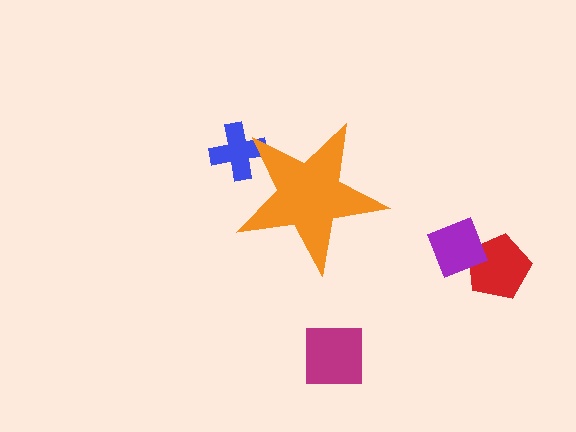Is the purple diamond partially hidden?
No, the purple diamond is fully visible.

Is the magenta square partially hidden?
No, the magenta square is fully visible.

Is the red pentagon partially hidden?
No, the red pentagon is fully visible.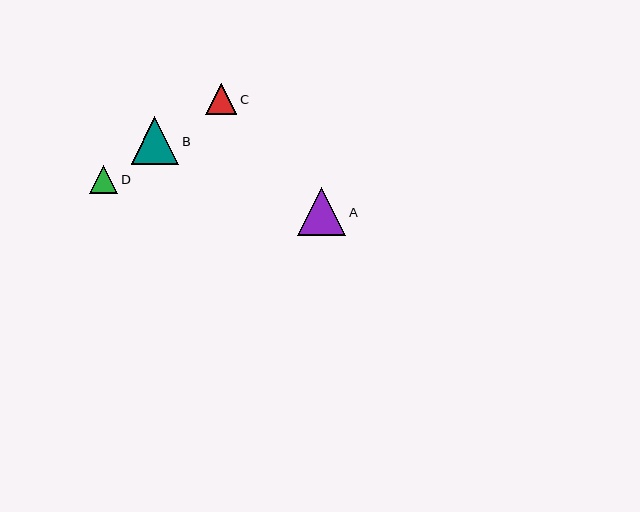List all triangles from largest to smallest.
From largest to smallest: A, B, C, D.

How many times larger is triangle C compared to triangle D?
Triangle C is approximately 1.1 times the size of triangle D.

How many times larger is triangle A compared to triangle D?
Triangle A is approximately 1.7 times the size of triangle D.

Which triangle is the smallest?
Triangle D is the smallest with a size of approximately 28 pixels.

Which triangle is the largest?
Triangle A is the largest with a size of approximately 48 pixels.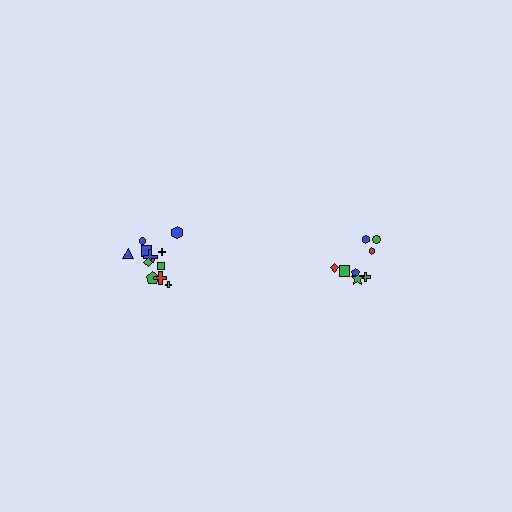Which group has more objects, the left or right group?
The left group.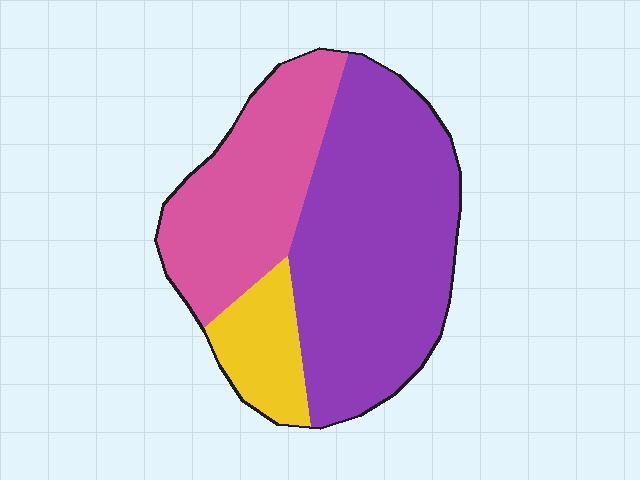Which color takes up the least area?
Yellow, at roughly 15%.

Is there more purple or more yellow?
Purple.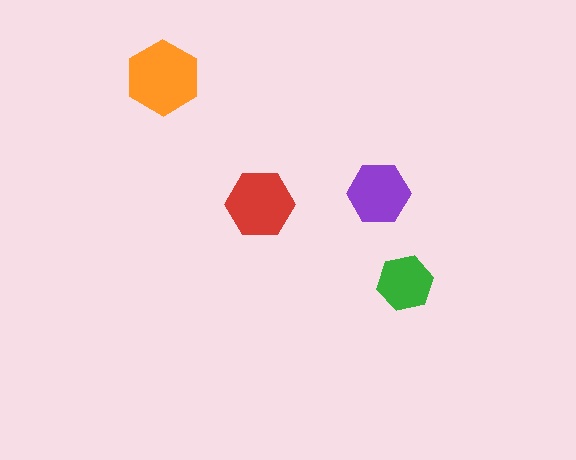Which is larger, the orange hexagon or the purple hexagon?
The orange one.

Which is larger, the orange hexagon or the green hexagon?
The orange one.